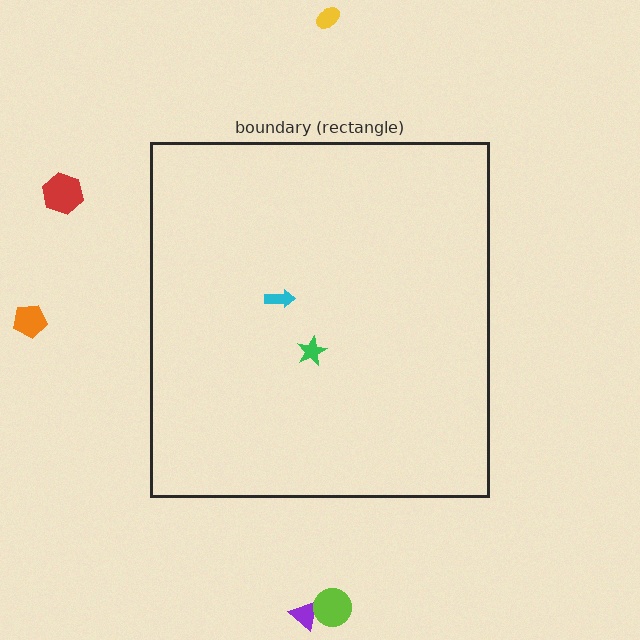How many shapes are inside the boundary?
2 inside, 5 outside.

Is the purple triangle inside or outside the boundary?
Outside.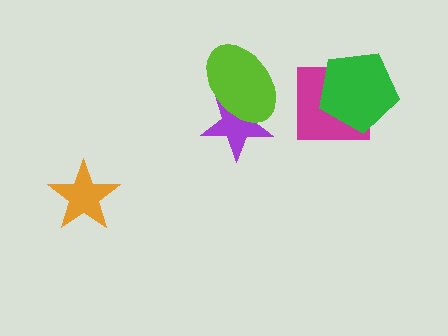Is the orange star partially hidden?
No, no other shape covers it.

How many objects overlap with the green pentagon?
1 object overlaps with the green pentagon.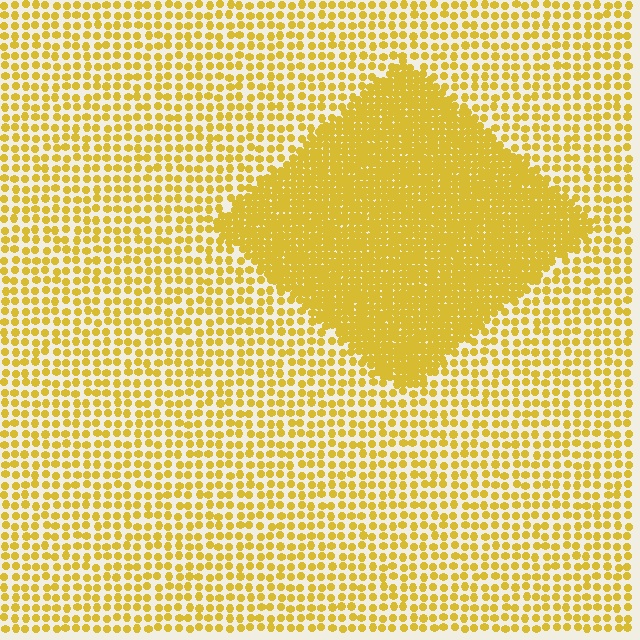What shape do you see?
I see a diamond.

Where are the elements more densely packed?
The elements are more densely packed inside the diamond boundary.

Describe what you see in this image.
The image contains small yellow elements arranged at two different densities. A diamond-shaped region is visible where the elements are more densely packed than the surrounding area.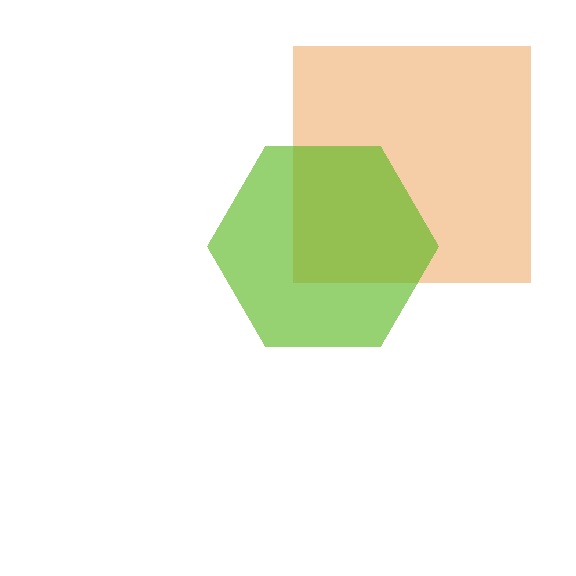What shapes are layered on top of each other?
The layered shapes are: an orange square, a lime hexagon.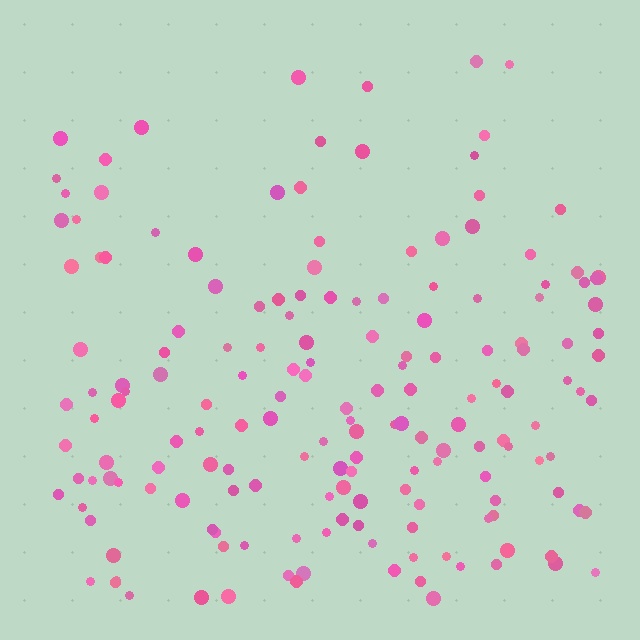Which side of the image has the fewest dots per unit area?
The top.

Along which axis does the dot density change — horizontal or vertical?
Vertical.